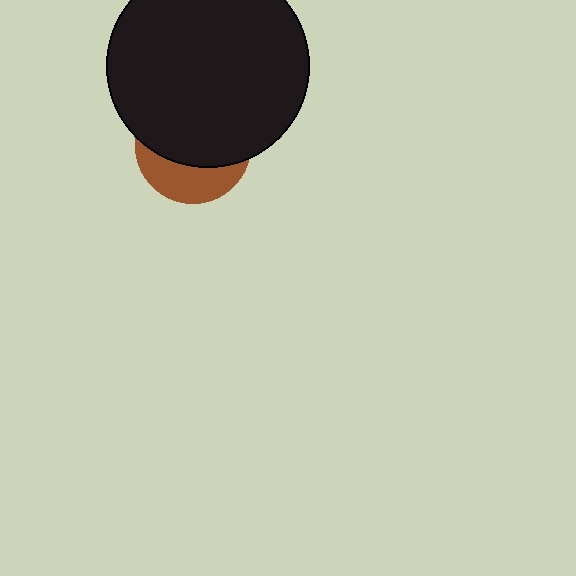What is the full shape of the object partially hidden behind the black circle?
The partially hidden object is a brown circle.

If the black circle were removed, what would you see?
You would see the complete brown circle.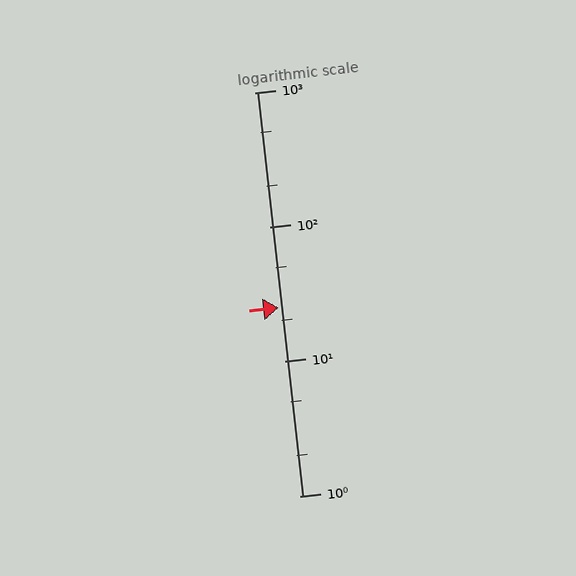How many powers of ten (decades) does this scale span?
The scale spans 3 decades, from 1 to 1000.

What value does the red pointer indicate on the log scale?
The pointer indicates approximately 25.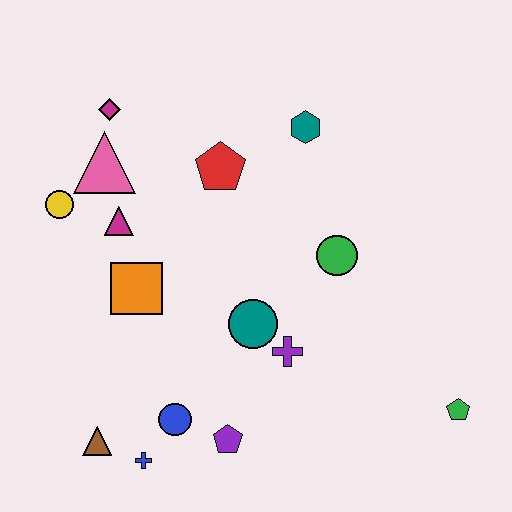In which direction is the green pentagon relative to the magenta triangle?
The green pentagon is to the right of the magenta triangle.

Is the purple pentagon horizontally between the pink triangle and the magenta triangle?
No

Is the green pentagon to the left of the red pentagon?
No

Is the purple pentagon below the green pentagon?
Yes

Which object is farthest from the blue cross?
The teal hexagon is farthest from the blue cross.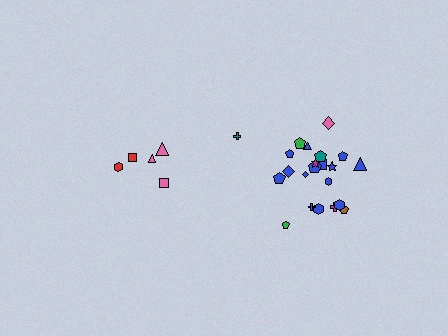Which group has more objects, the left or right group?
The right group.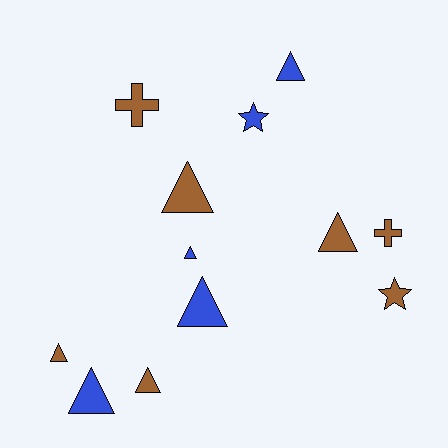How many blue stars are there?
There is 1 blue star.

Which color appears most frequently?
Brown, with 7 objects.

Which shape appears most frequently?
Triangle, with 8 objects.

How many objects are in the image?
There are 12 objects.